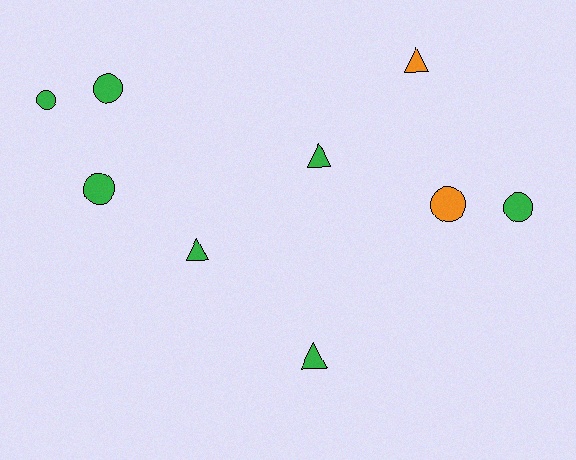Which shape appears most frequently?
Circle, with 5 objects.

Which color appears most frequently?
Green, with 7 objects.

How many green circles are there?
There are 4 green circles.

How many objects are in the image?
There are 9 objects.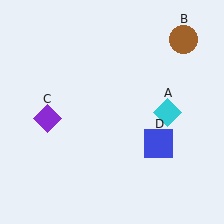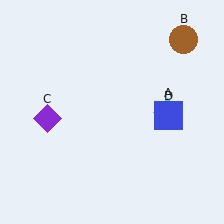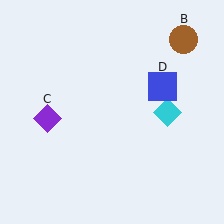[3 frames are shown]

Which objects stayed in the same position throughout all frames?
Cyan diamond (object A) and brown circle (object B) and purple diamond (object C) remained stationary.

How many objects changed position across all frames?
1 object changed position: blue square (object D).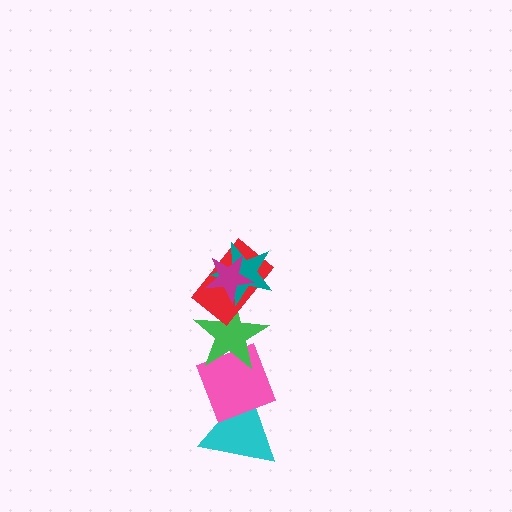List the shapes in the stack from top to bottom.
From top to bottom: the magenta star, the teal star, the red rectangle, the green star, the pink diamond, the cyan triangle.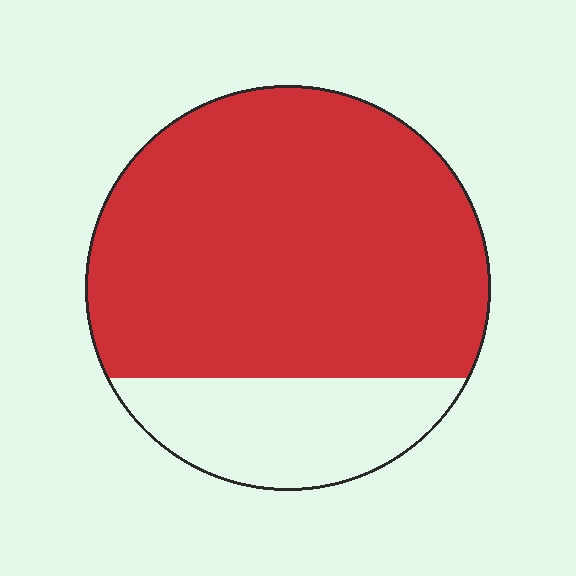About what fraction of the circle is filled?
About three quarters (3/4).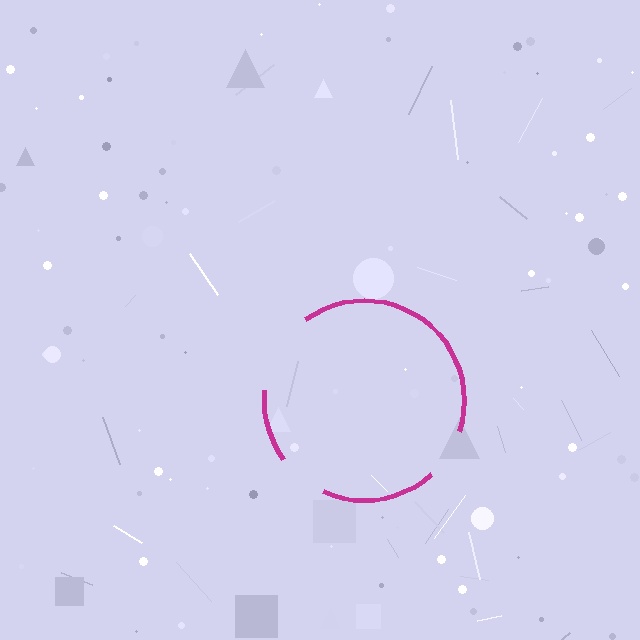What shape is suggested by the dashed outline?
The dashed outline suggests a circle.